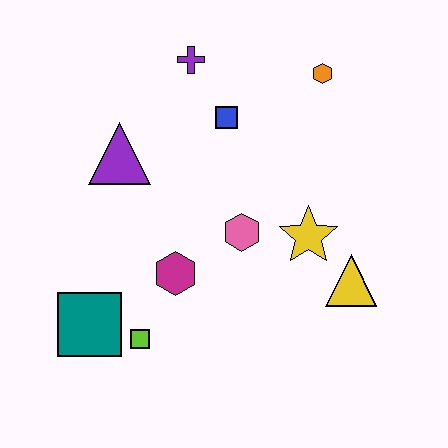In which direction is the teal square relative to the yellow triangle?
The teal square is to the left of the yellow triangle.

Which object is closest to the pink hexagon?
The yellow star is closest to the pink hexagon.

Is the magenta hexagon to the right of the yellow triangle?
No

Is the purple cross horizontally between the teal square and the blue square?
Yes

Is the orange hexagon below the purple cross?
Yes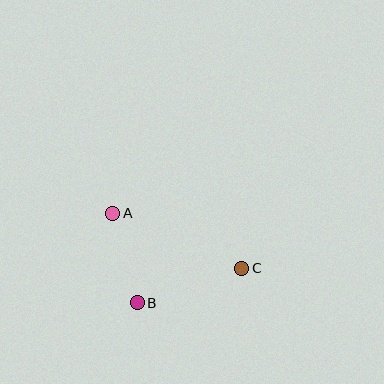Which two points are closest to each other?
Points A and B are closest to each other.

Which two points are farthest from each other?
Points A and C are farthest from each other.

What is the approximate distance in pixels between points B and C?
The distance between B and C is approximately 110 pixels.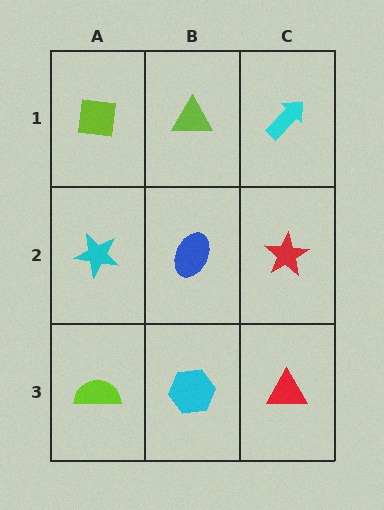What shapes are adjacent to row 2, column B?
A lime triangle (row 1, column B), a cyan hexagon (row 3, column B), a cyan star (row 2, column A), a red star (row 2, column C).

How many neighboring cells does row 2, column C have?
3.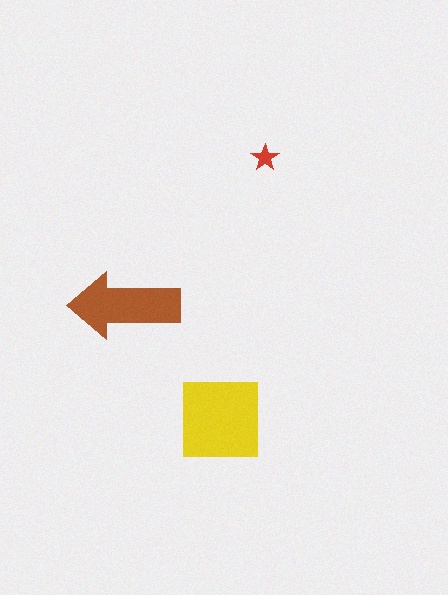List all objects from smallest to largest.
The red star, the brown arrow, the yellow square.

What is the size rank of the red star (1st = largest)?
3rd.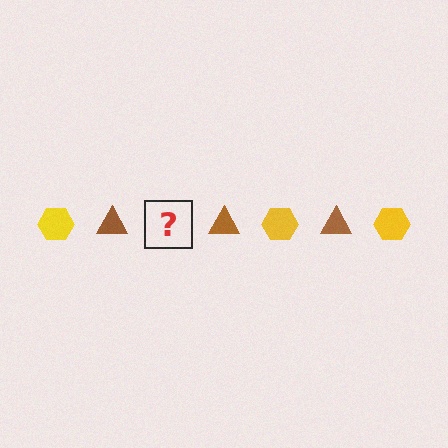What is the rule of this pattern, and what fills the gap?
The rule is that the pattern alternates between yellow hexagon and brown triangle. The gap should be filled with a yellow hexagon.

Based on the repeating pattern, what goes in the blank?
The blank should be a yellow hexagon.